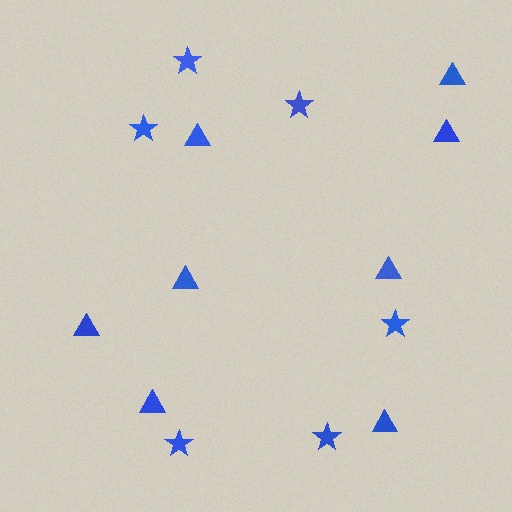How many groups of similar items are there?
There are 2 groups: one group of triangles (8) and one group of stars (6).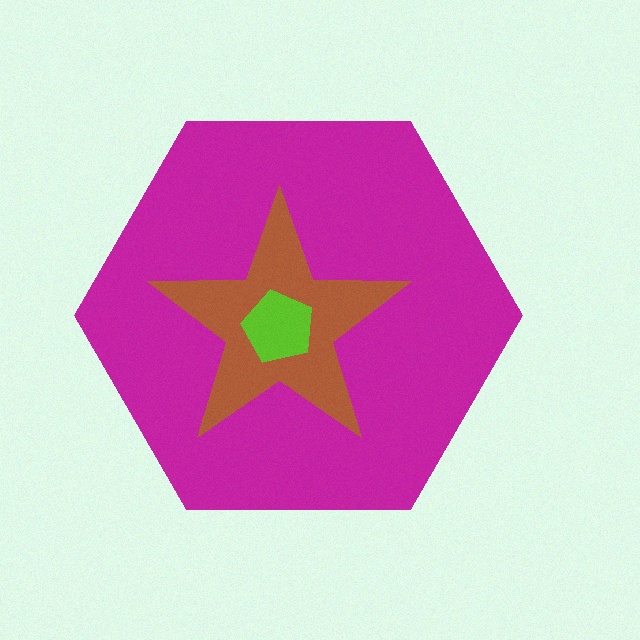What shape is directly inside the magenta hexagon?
The brown star.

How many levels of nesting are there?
3.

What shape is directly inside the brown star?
The lime pentagon.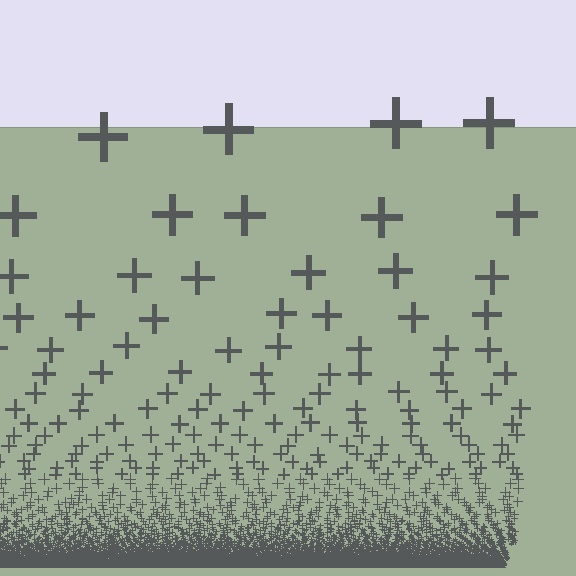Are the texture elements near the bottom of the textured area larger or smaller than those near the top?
Smaller. The gradient is inverted — elements near the bottom are smaller and denser.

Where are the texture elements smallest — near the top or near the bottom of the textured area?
Near the bottom.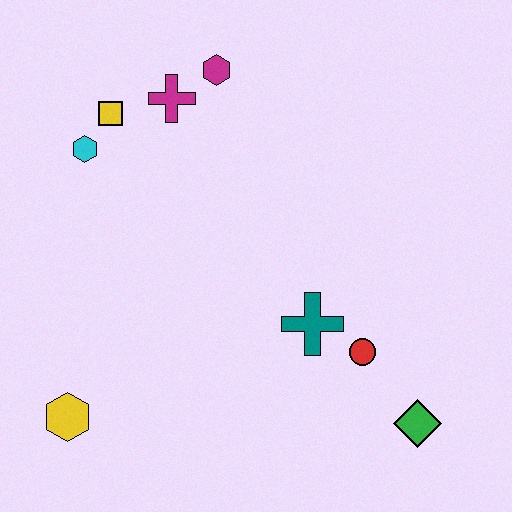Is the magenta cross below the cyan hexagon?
No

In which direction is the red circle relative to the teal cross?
The red circle is to the right of the teal cross.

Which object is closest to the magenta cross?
The magenta hexagon is closest to the magenta cross.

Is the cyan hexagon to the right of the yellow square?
No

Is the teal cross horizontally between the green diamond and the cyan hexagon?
Yes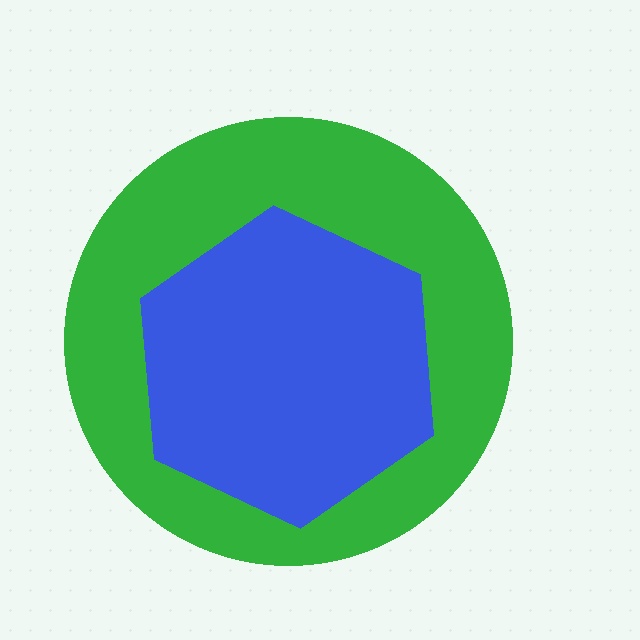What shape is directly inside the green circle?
The blue hexagon.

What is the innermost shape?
The blue hexagon.